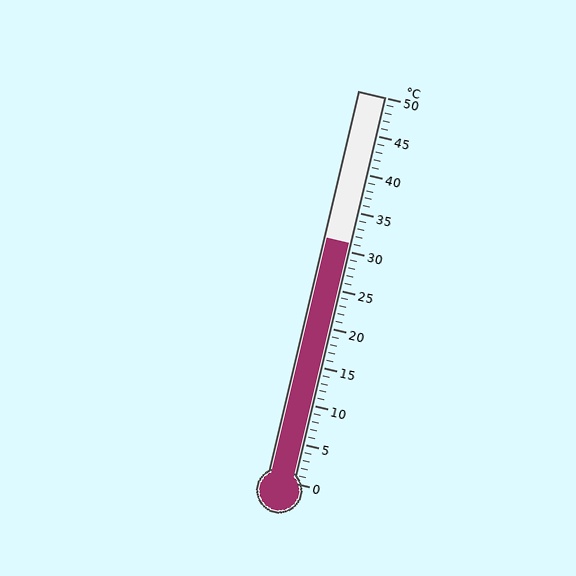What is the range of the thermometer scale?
The thermometer scale ranges from 0°C to 50°C.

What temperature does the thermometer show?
The thermometer shows approximately 31°C.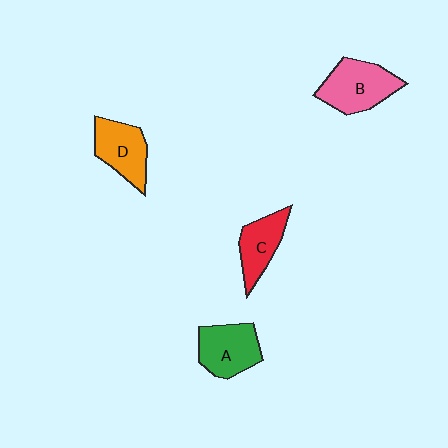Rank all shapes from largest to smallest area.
From largest to smallest: B (pink), A (green), D (orange), C (red).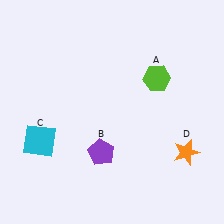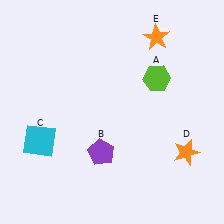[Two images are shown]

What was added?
An orange star (E) was added in Image 2.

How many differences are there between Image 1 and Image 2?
There is 1 difference between the two images.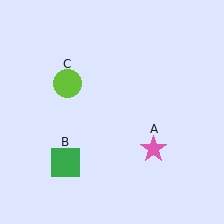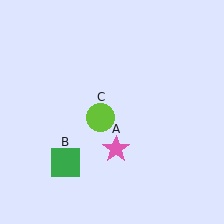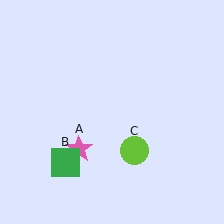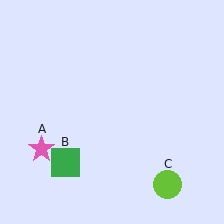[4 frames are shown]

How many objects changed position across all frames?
2 objects changed position: pink star (object A), lime circle (object C).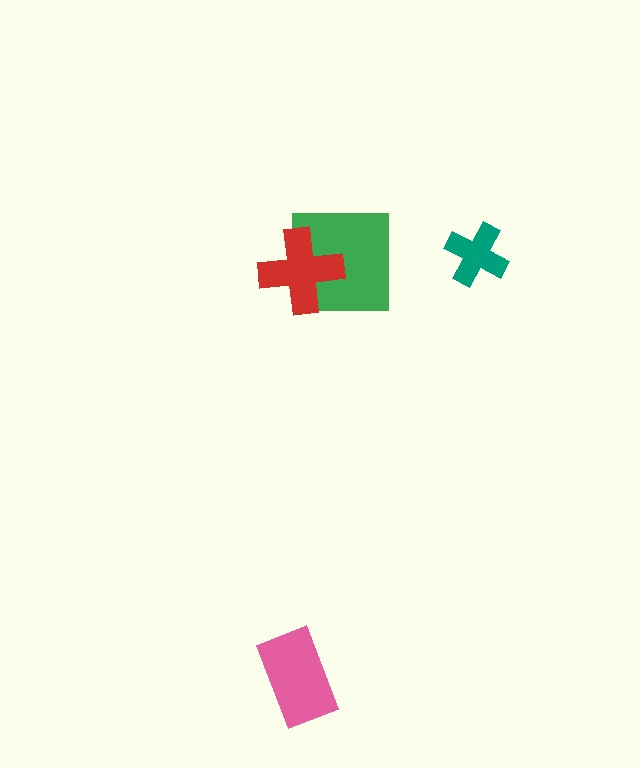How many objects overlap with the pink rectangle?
0 objects overlap with the pink rectangle.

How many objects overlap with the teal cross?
0 objects overlap with the teal cross.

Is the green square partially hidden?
Yes, it is partially covered by another shape.